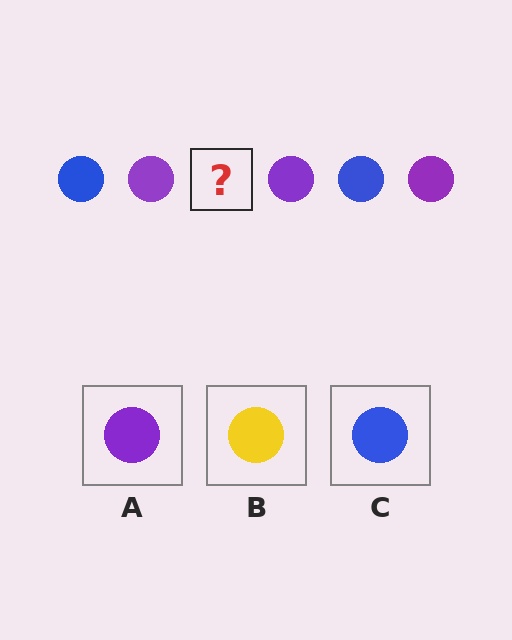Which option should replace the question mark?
Option C.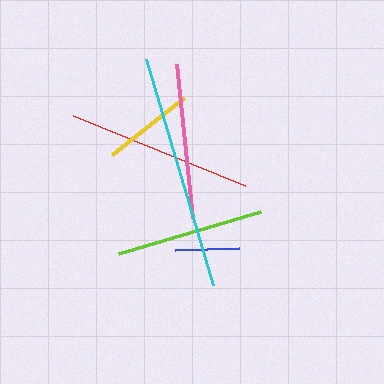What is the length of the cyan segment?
The cyan segment is approximately 236 pixels long.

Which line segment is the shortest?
The blue line is the shortest at approximately 64 pixels.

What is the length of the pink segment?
The pink segment is approximately 155 pixels long.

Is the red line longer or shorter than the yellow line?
The red line is longer than the yellow line.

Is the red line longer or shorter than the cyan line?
The cyan line is longer than the red line.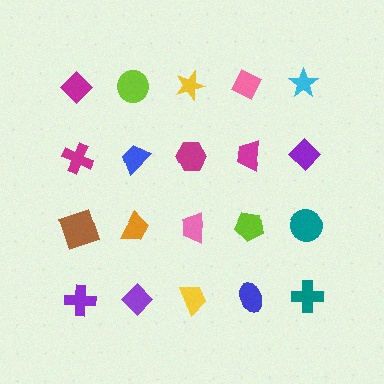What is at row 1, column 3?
A yellow star.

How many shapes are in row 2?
5 shapes.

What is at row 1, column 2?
A lime circle.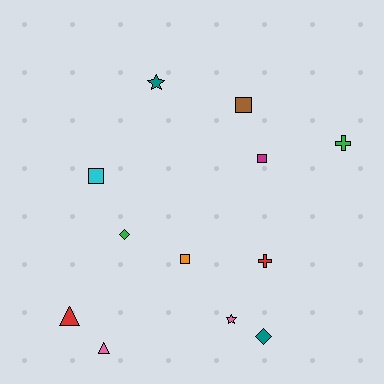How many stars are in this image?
There are 2 stars.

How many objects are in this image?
There are 12 objects.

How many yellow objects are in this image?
There are no yellow objects.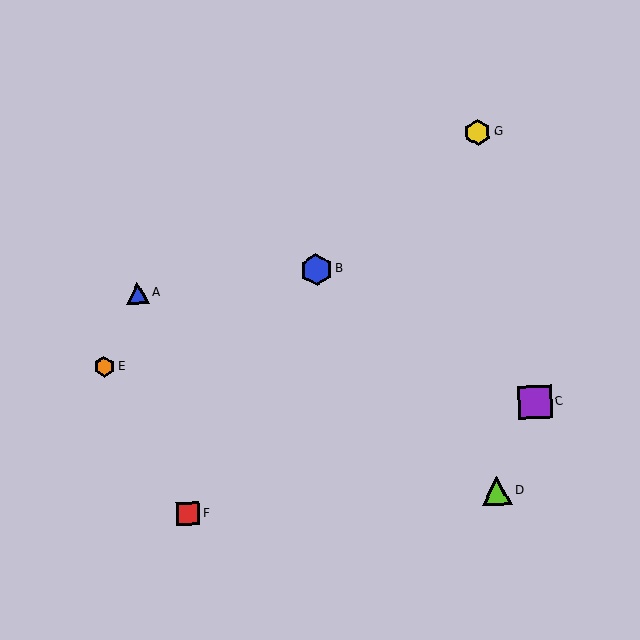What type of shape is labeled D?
Shape D is a lime triangle.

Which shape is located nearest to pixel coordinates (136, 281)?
The blue triangle (labeled A) at (138, 293) is nearest to that location.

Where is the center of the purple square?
The center of the purple square is at (535, 402).